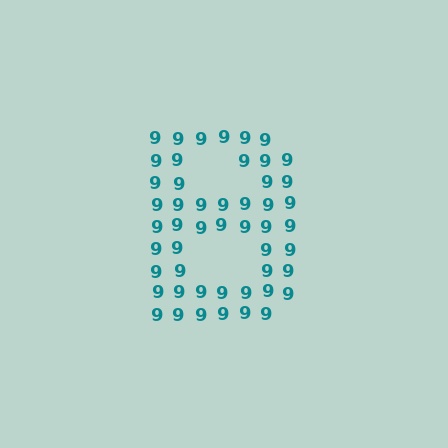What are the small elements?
The small elements are digit 9's.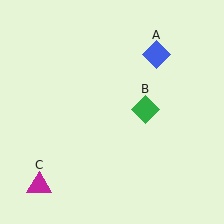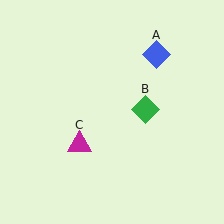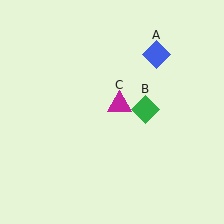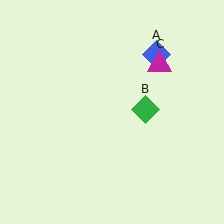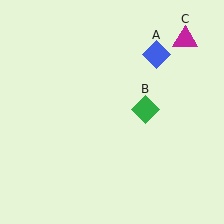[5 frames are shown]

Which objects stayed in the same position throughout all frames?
Blue diamond (object A) and green diamond (object B) remained stationary.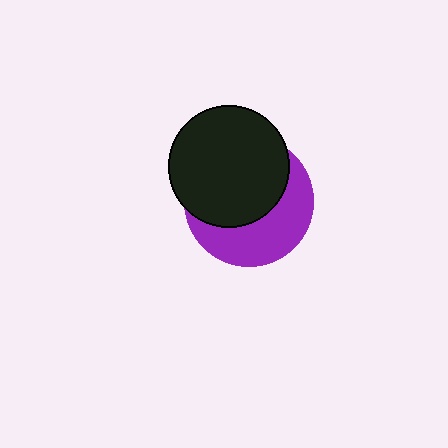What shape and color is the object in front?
The object in front is a black circle.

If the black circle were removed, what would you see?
You would see the complete purple circle.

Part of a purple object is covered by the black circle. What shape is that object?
It is a circle.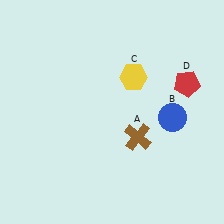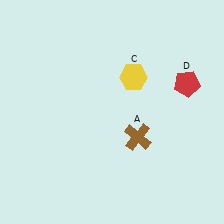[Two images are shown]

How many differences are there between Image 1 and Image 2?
There is 1 difference between the two images.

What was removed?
The blue circle (B) was removed in Image 2.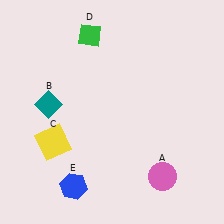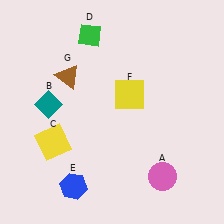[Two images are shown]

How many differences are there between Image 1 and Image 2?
There are 2 differences between the two images.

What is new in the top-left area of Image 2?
A brown triangle (G) was added in the top-left area of Image 2.